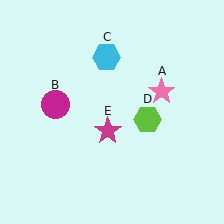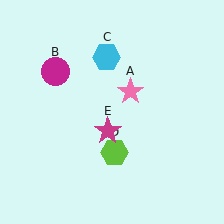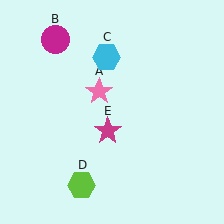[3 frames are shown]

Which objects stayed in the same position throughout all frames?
Cyan hexagon (object C) and magenta star (object E) remained stationary.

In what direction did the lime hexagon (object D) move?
The lime hexagon (object D) moved down and to the left.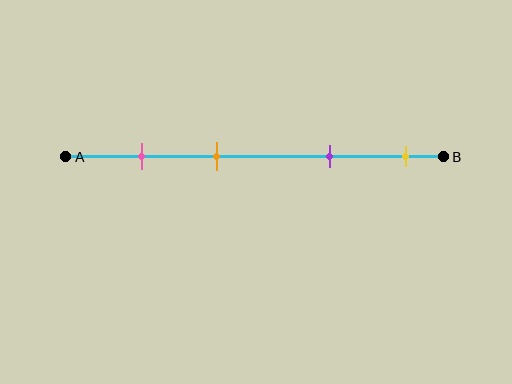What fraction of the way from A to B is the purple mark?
The purple mark is approximately 70% (0.7) of the way from A to B.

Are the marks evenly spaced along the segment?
No, the marks are not evenly spaced.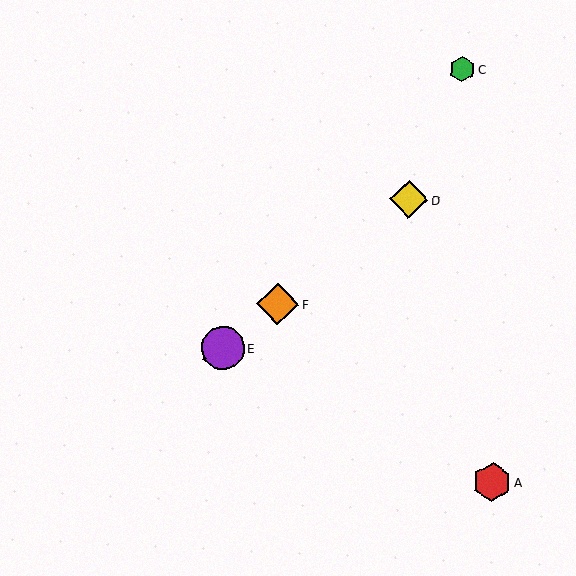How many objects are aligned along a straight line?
4 objects (B, D, E, F) are aligned along a straight line.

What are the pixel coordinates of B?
Object B is at (216, 353).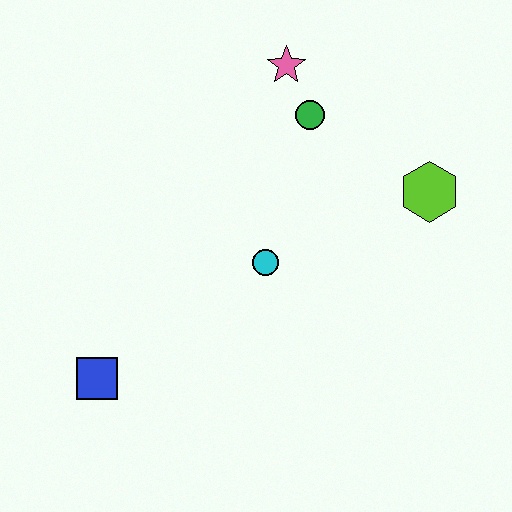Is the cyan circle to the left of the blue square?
No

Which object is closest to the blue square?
The cyan circle is closest to the blue square.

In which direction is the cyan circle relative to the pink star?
The cyan circle is below the pink star.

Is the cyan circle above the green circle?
No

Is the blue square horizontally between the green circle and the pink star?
No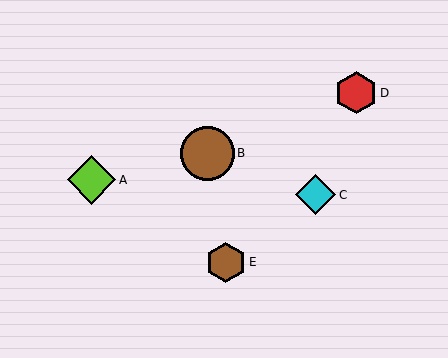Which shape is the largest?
The brown circle (labeled B) is the largest.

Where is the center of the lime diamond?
The center of the lime diamond is at (92, 180).